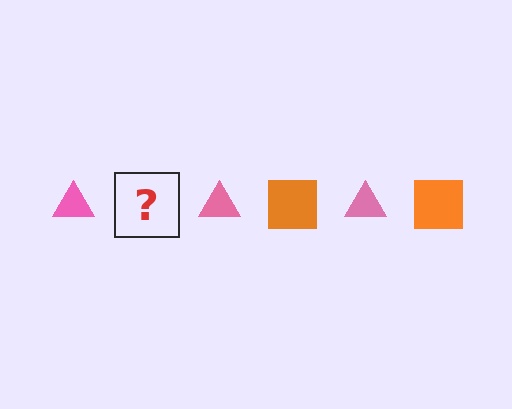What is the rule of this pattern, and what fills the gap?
The rule is that the pattern alternates between pink triangle and orange square. The gap should be filled with an orange square.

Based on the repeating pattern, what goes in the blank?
The blank should be an orange square.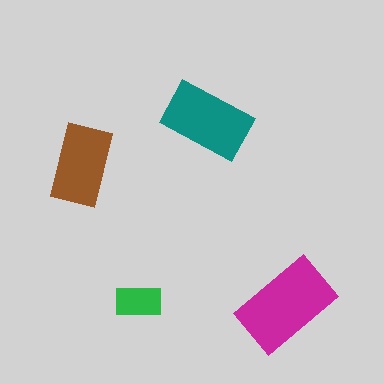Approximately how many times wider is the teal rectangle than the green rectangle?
About 2 times wider.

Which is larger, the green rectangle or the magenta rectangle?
The magenta one.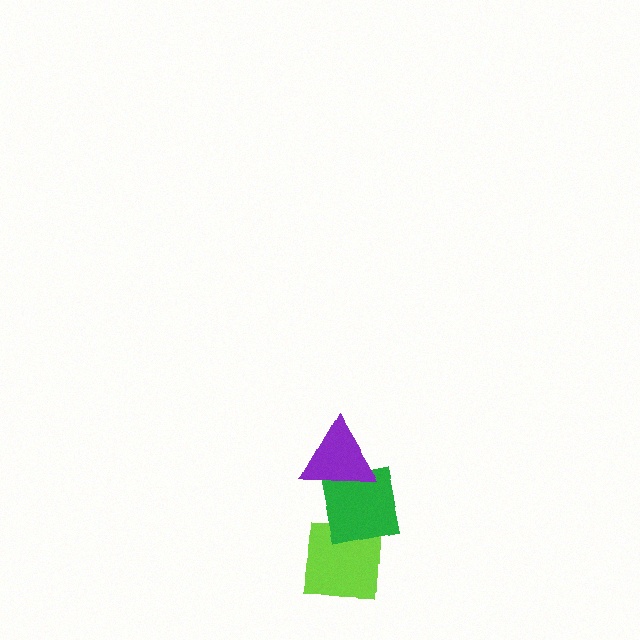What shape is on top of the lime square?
The green square is on top of the lime square.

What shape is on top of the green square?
The purple triangle is on top of the green square.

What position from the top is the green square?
The green square is 2nd from the top.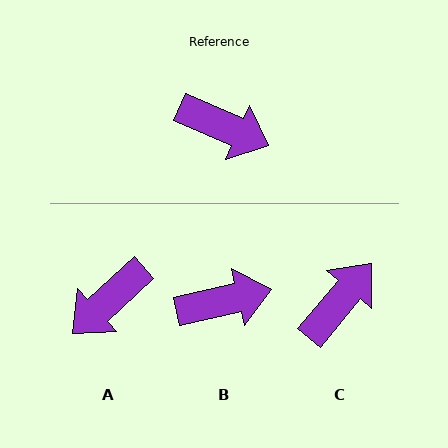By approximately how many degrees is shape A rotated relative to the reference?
Approximately 114 degrees clockwise.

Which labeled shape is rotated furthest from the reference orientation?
A, about 114 degrees away.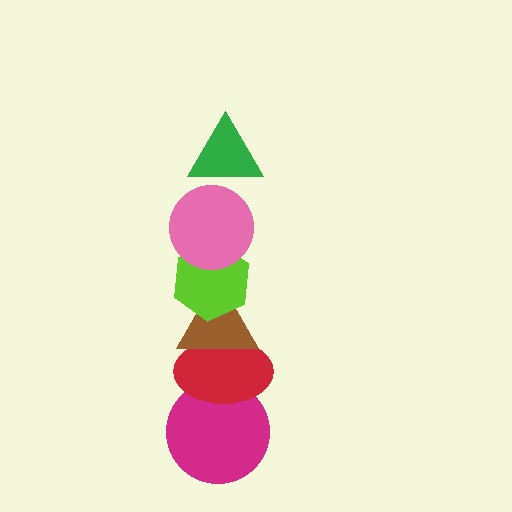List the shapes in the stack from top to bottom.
From top to bottom: the green triangle, the pink circle, the lime hexagon, the brown triangle, the red ellipse, the magenta circle.